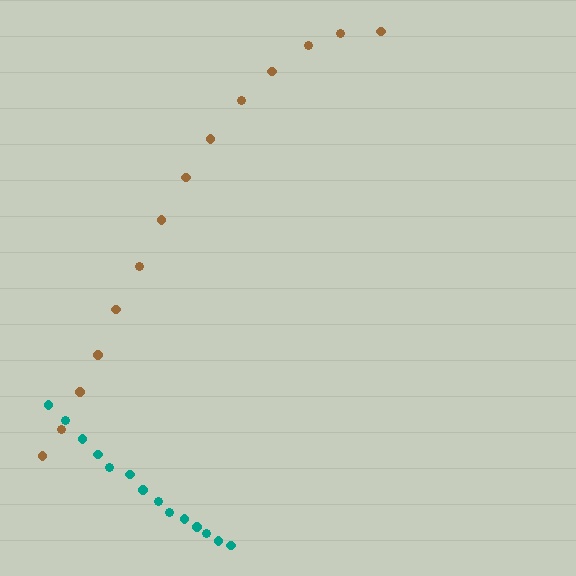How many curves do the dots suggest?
There are 2 distinct paths.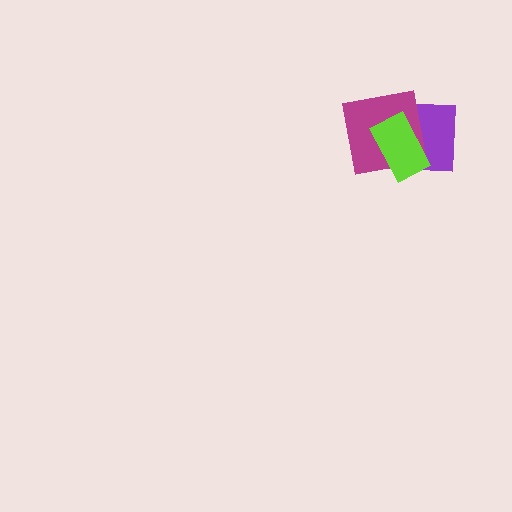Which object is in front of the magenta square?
The lime rectangle is in front of the magenta square.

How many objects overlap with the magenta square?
2 objects overlap with the magenta square.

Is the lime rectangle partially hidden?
No, no other shape covers it.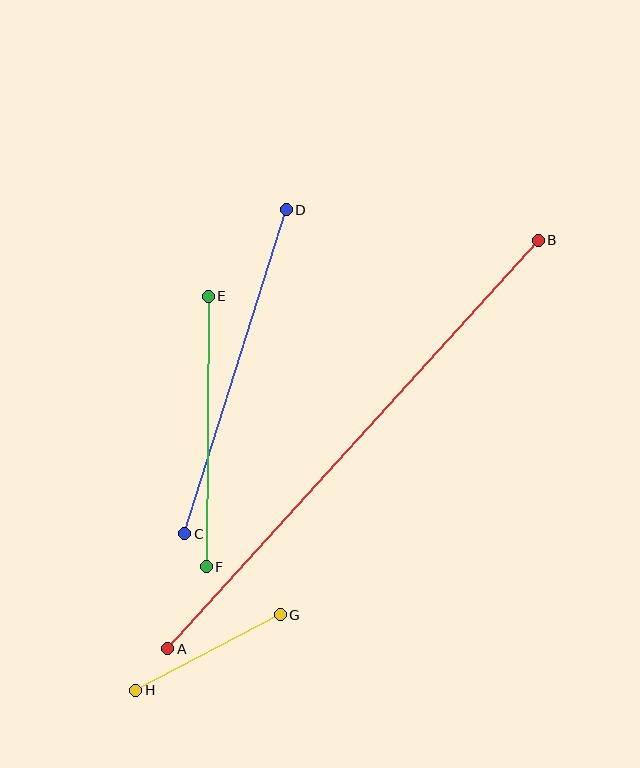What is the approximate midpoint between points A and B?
The midpoint is at approximately (353, 444) pixels.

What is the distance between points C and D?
The distance is approximately 340 pixels.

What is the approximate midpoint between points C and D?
The midpoint is at approximately (236, 372) pixels.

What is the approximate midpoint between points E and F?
The midpoint is at approximately (207, 431) pixels.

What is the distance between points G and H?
The distance is approximately 163 pixels.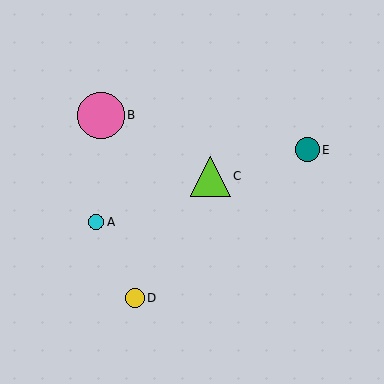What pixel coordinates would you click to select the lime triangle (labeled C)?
Click at (210, 176) to select the lime triangle C.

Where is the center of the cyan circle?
The center of the cyan circle is at (96, 222).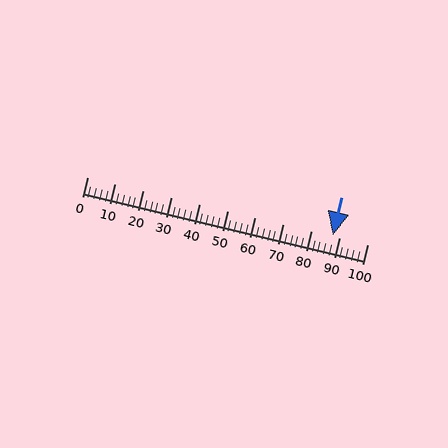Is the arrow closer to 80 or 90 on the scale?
The arrow is closer to 90.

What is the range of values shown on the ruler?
The ruler shows values from 0 to 100.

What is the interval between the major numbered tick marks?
The major tick marks are spaced 10 units apart.